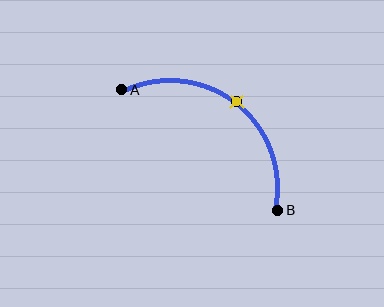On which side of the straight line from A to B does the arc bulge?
The arc bulges above and to the right of the straight line connecting A and B.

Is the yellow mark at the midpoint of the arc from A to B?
Yes. The yellow mark lies on the arc at equal arc-length from both A and B — it is the arc midpoint.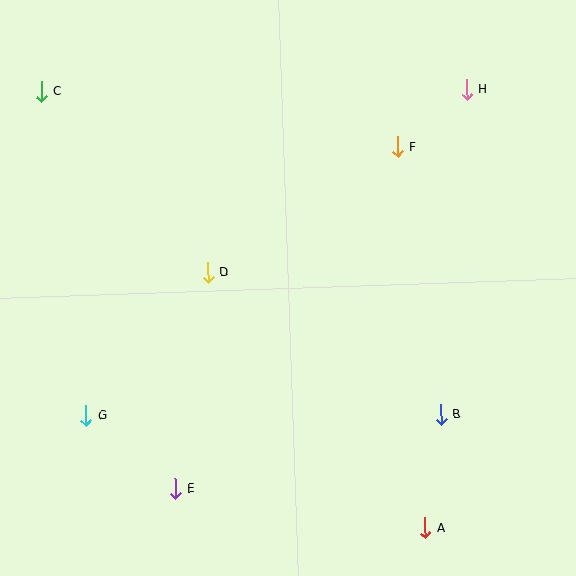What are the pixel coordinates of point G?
Point G is at (86, 416).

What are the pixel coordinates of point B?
Point B is at (441, 415).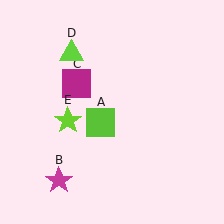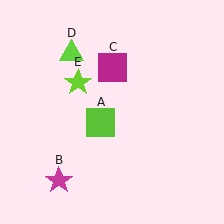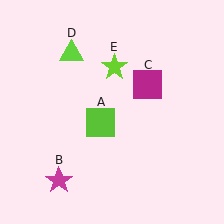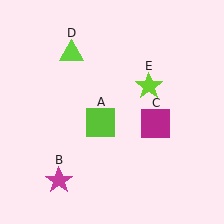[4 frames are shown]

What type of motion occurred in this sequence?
The magenta square (object C), lime star (object E) rotated clockwise around the center of the scene.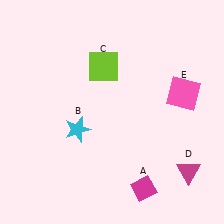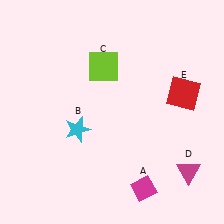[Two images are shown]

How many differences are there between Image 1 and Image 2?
There is 1 difference between the two images.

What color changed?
The square (E) changed from pink in Image 1 to red in Image 2.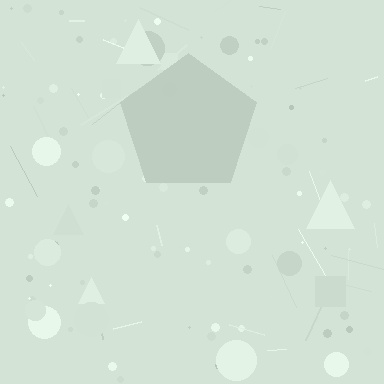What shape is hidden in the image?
A pentagon is hidden in the image.